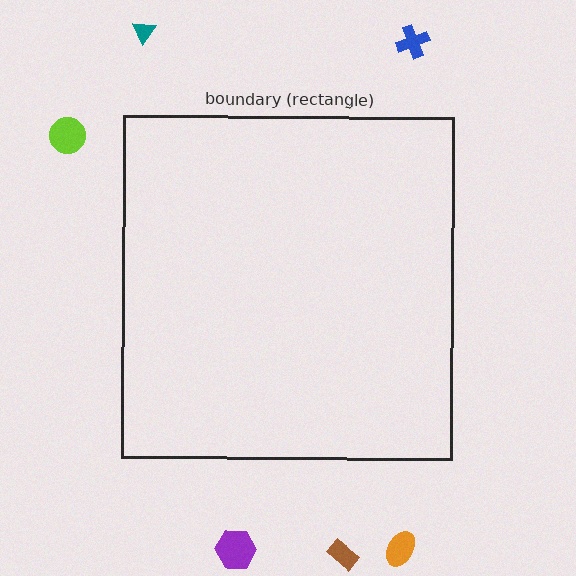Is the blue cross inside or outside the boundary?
Outside.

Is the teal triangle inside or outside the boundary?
Outside.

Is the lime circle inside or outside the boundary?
Outside.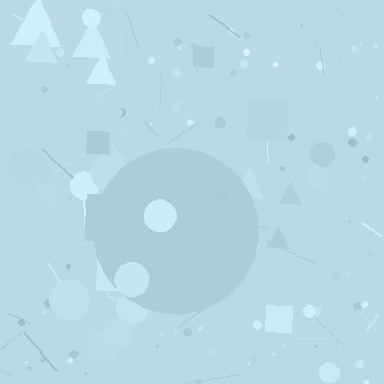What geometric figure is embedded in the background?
A circle is embedded in the background.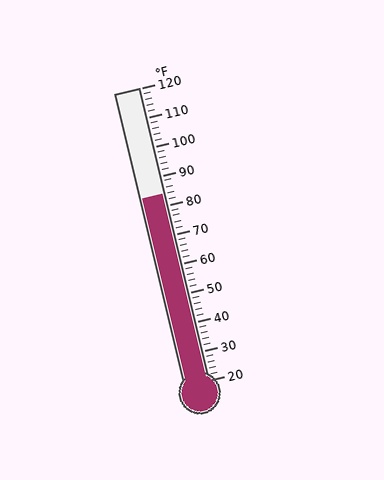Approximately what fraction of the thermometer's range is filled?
The thermometer is filled to approximately 65% of its range.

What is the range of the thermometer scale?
The thermometer scale ranges from 20°F to 120°F.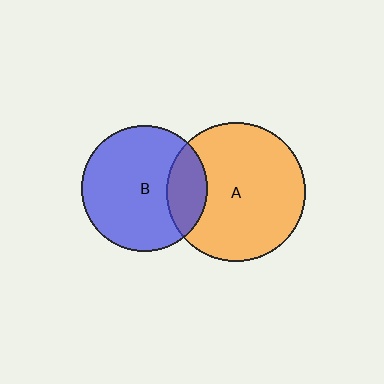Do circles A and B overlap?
Yes.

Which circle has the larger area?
Circle A (orange).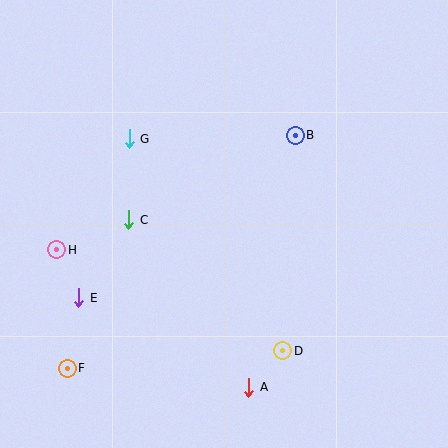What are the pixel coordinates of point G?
Point G is at (129, 139).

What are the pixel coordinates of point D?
Point D is at (283, 351).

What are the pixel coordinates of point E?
Point E is at (79, 298).